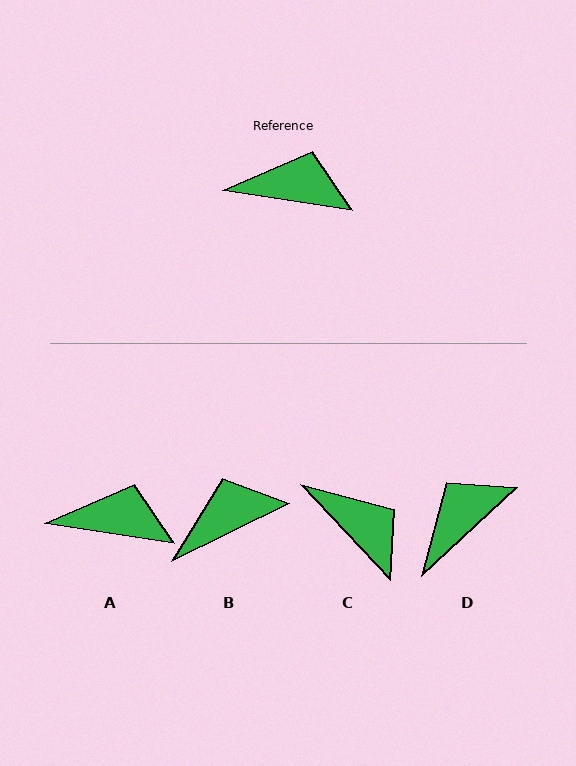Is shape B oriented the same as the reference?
No, it is off by about 35 degrees.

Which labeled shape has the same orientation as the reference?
A.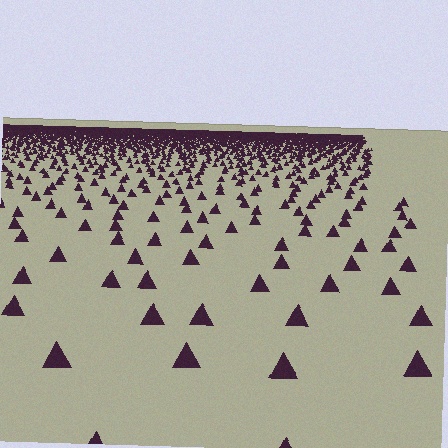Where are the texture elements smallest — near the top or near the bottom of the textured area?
Near the top.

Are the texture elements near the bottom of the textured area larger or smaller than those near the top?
Larger. Near the bottom, elements are closer to the viewer and appear at a bigger on-screen size.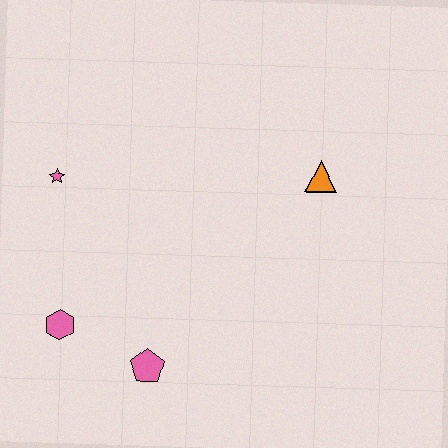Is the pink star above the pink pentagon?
Yes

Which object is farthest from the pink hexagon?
The orange triangle is farthest from the pink hexagon.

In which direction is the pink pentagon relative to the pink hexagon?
The pink pentagon is to the right of the pink hexagon.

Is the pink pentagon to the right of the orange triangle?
No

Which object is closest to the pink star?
The pink hexagon is closest to the pink star.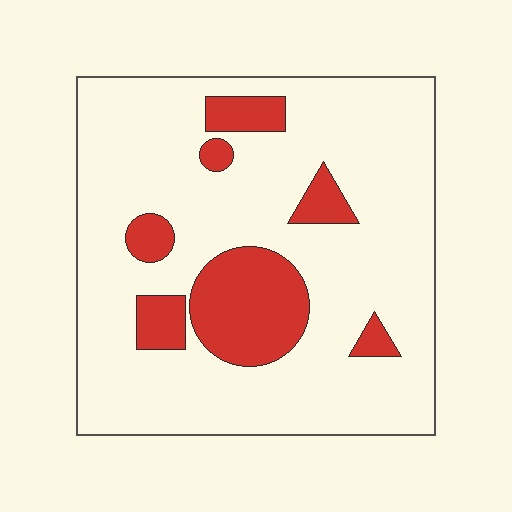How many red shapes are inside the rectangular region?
7.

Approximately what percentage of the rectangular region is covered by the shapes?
Approximately 20%.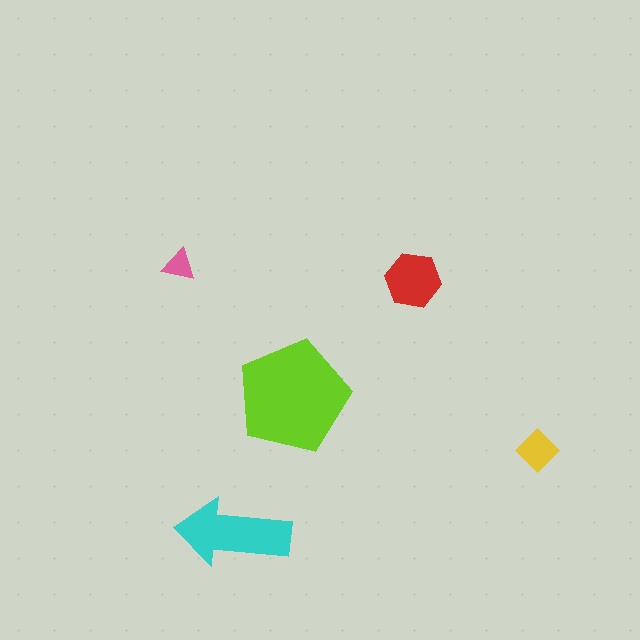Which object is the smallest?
The pink triangle.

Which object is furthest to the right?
The yellow diamond is rightmost.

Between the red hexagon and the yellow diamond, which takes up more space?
The red hexagon.